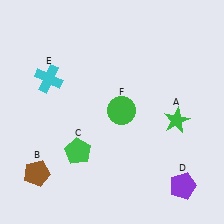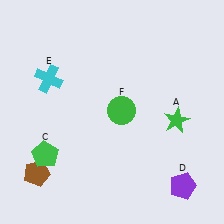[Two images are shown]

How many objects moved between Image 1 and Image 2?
1 object moved between the two images.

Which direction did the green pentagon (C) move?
The green pentagon (C) moved left.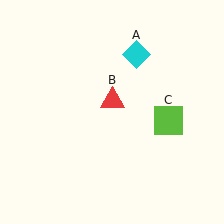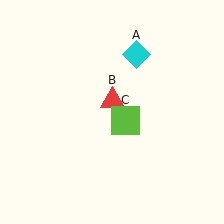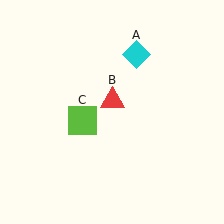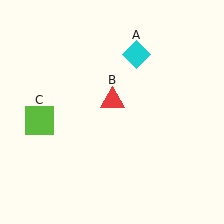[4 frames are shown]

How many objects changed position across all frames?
1 object changed position: lime square (object C).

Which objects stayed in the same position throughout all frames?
Cyan diamond (object A) and red triangle (object B) remained stationary.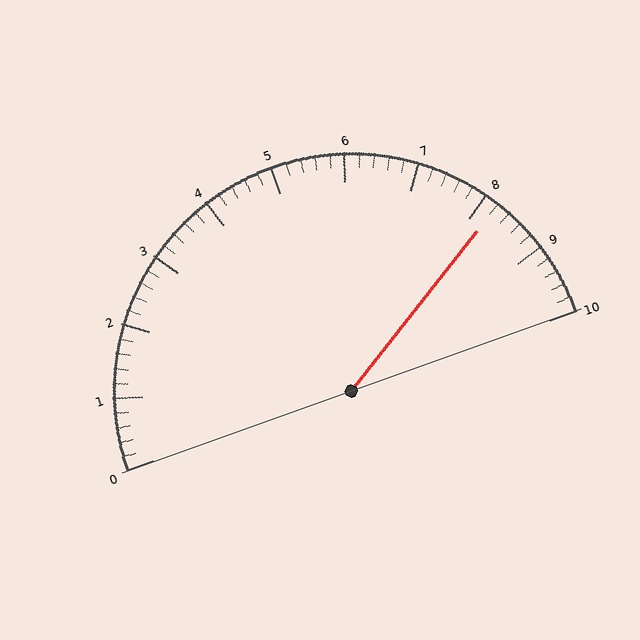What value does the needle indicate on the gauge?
The needle indicates approximately 8.2.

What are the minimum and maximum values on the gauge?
The gauge ranges from 0 to 10.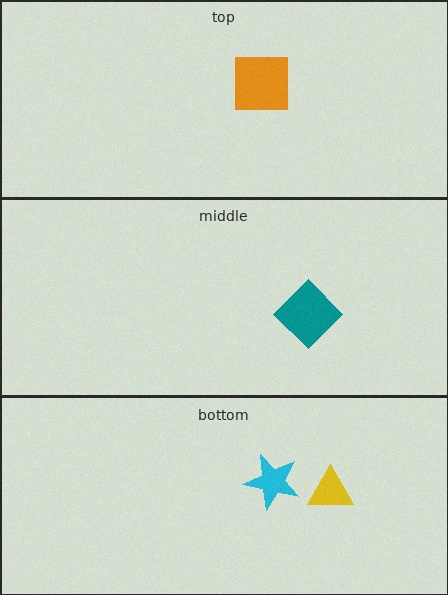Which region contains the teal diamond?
The middle region.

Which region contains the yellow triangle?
The bottom region.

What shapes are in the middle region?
The teal diamond.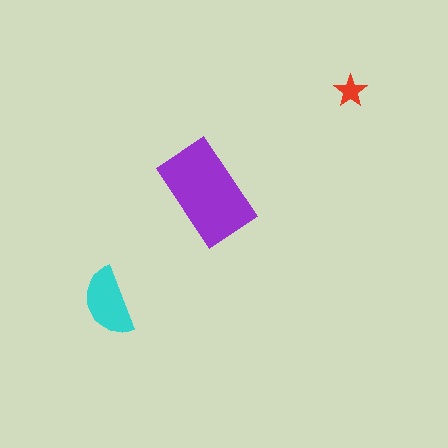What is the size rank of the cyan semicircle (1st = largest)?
2nd.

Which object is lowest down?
The cyan semicircle is bottommost.